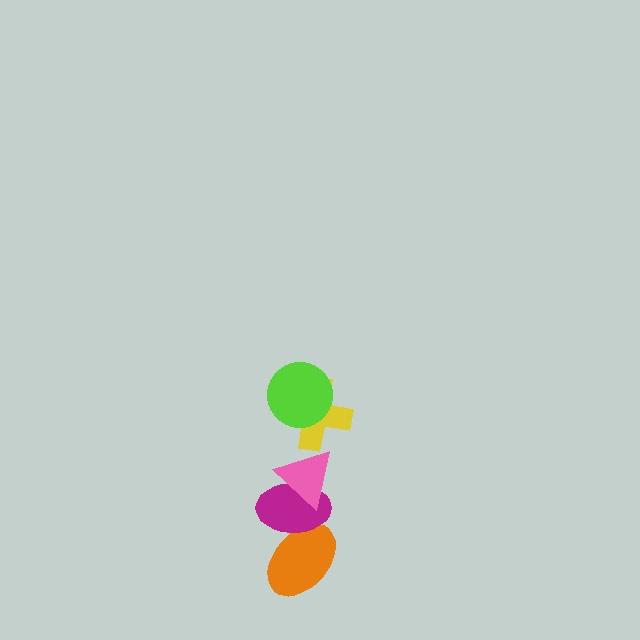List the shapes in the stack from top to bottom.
From top to bottom: the lime circle, the yellow cross, the pink triangle, the magenta ellipse, the orange ellipse.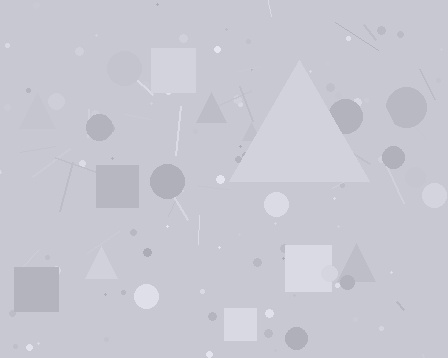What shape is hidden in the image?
A triangle is hidden in the image.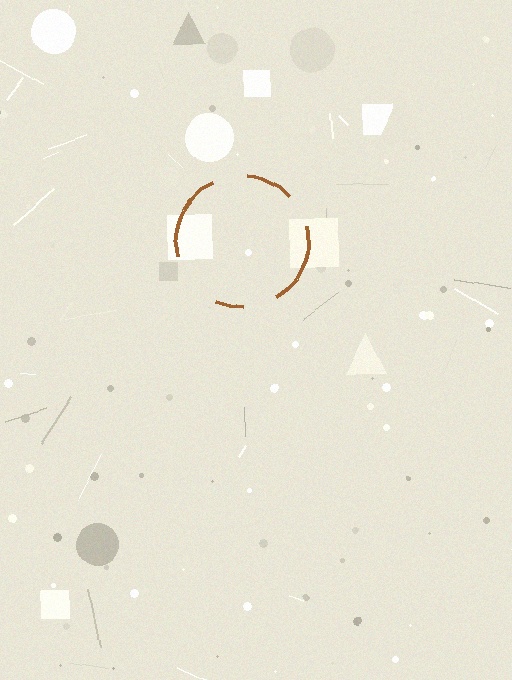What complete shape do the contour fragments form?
The contour fragments form a circle.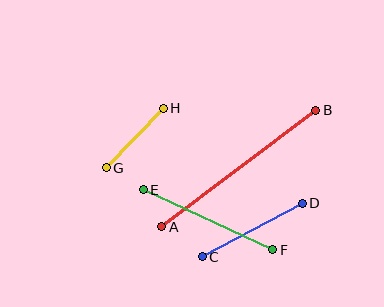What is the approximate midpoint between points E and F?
The midpoint is at approximately (208, 220) pixels.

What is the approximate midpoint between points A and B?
The midpoint is at approximately (239, 169) pixels.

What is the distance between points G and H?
The distance is approximately 82 pixels.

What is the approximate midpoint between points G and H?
The midpoint is at approximately (135, 138) pixels.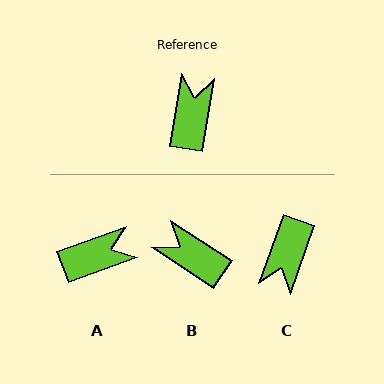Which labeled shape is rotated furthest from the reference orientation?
C, about 170 degrees away.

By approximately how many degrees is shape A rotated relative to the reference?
Approximately 61 degrees clockwise.